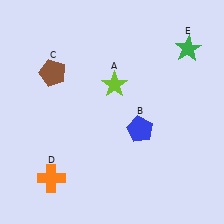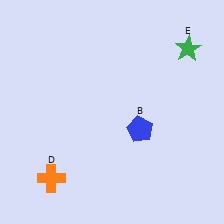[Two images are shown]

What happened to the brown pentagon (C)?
The brown pentagon (C) was removed in Image 2. It was in the top-left area of Image 1.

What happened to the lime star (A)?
The lime star (A) was removed in Image 2. It was in the top-right area of Image 1.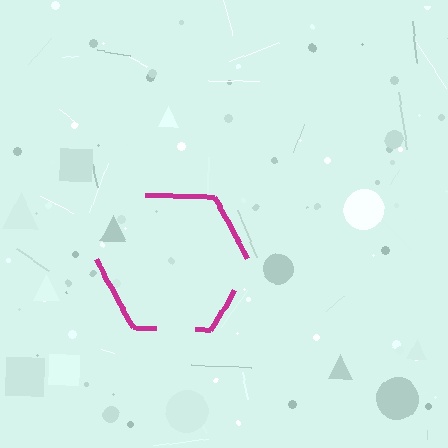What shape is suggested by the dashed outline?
The dashed outline suggests a hexagon.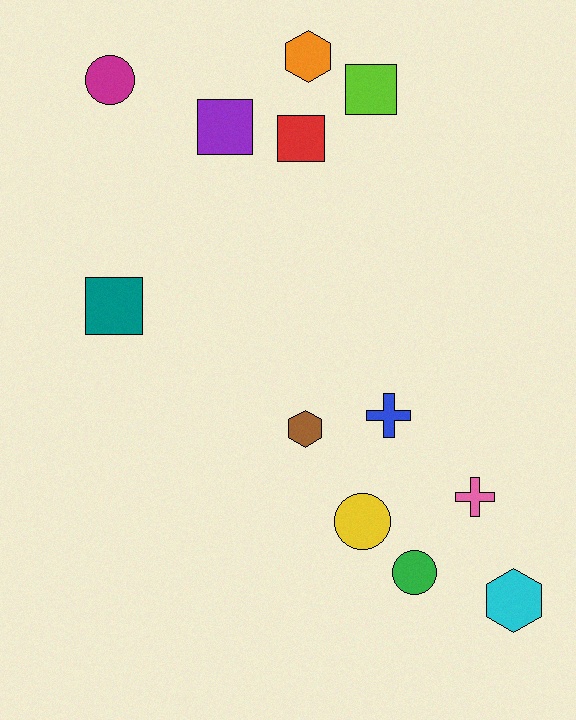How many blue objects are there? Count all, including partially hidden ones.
There is 1 blue object.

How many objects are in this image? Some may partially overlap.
There are 12 objects.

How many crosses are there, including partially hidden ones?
There are 2 crosses.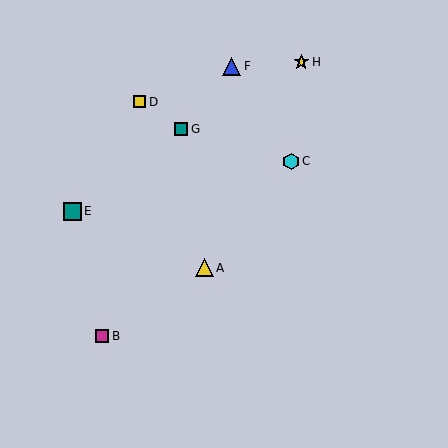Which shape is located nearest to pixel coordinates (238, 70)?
The blue triangle (labeled F) at (232, 66) is nearest to that location.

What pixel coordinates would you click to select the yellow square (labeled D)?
Click at (140, 102) to select the yellow square D.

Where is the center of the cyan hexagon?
The center of the cyan hexagon is at (291, 161).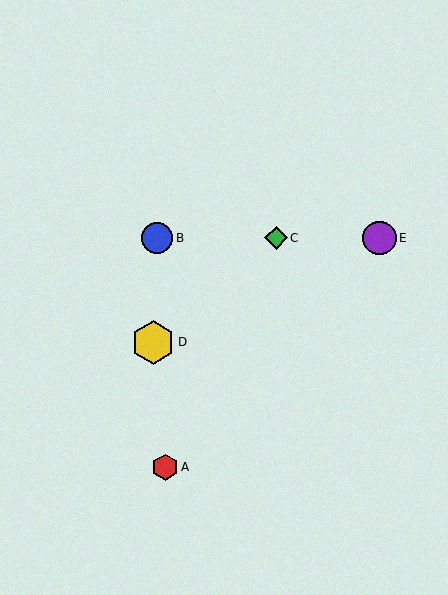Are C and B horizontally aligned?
Yes, both are at y≈238.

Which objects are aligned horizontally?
Objects B, C, E are aligned horizontally.